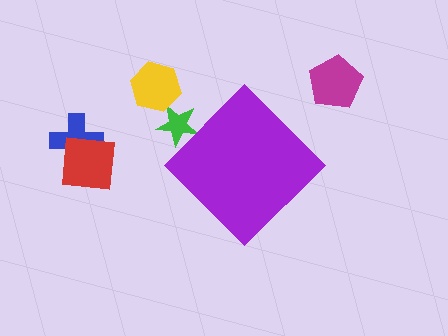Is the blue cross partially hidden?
No, the blue cross is fully visible.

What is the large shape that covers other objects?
A purple diamond.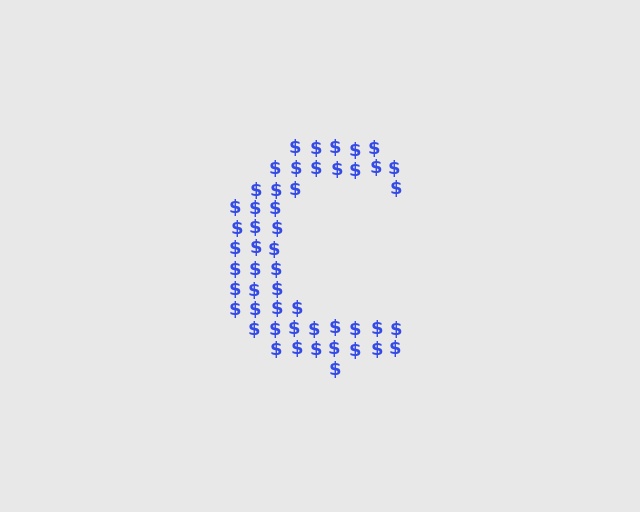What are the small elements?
The small elements are dollar signs.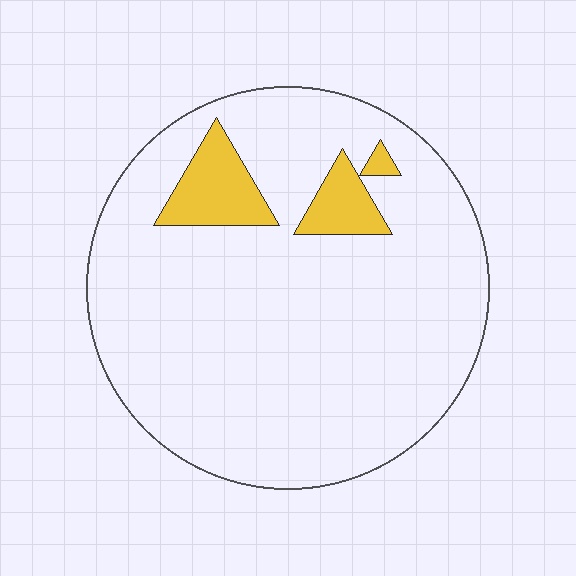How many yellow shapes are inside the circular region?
3.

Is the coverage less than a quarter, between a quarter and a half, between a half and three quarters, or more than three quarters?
Less than a quarter.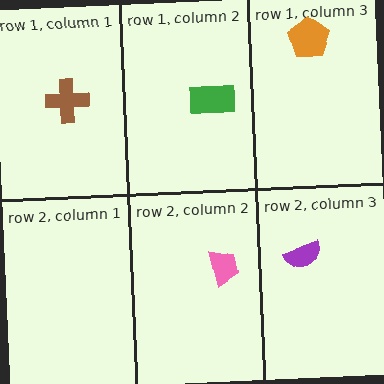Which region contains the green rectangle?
The row 1, column 2 region.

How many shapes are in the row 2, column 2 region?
1.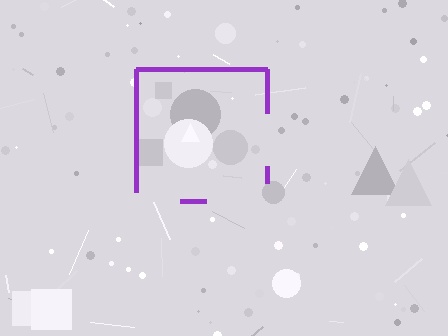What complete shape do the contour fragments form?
The contour fragments form a square.